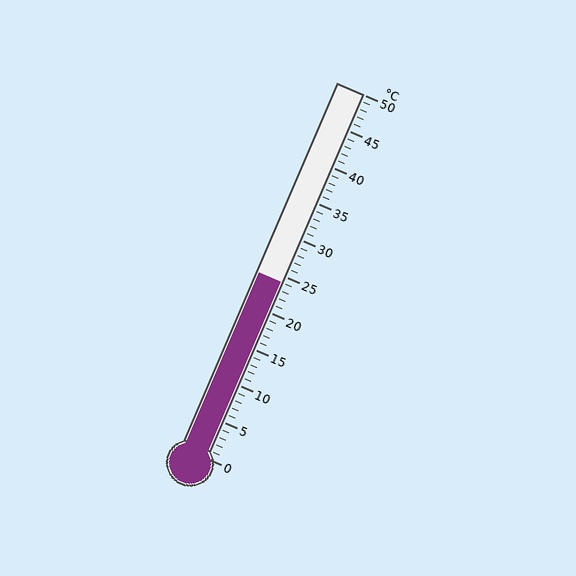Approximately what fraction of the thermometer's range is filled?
The thermometer is filled to approximately 50% of its range.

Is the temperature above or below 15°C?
The temperature is above 15°C.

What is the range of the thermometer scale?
The thermometer scale ranges from 0°C to 50°C.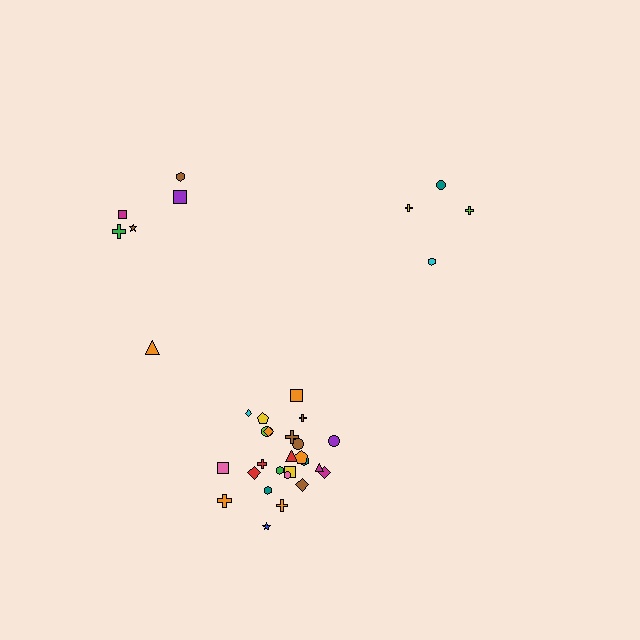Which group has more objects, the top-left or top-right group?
The top-left group.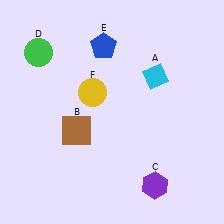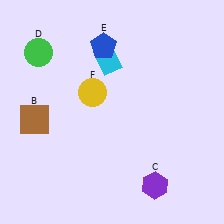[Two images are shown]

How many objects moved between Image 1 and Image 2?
2 objects moved between the two images.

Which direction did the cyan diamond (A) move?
The cyan diamond (A) moved left.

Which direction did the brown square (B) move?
The brown square (B) moved left.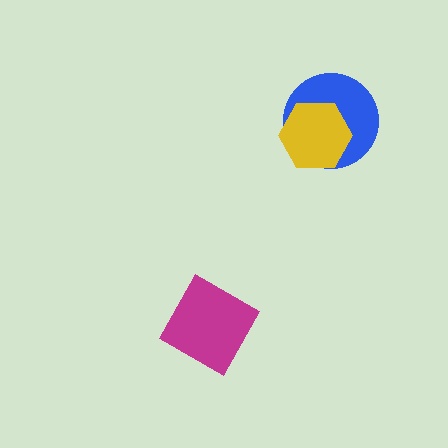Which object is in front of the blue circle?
The yellow hexagon is in front of the blue circle.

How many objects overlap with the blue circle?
1 object overlaps with the blue circle.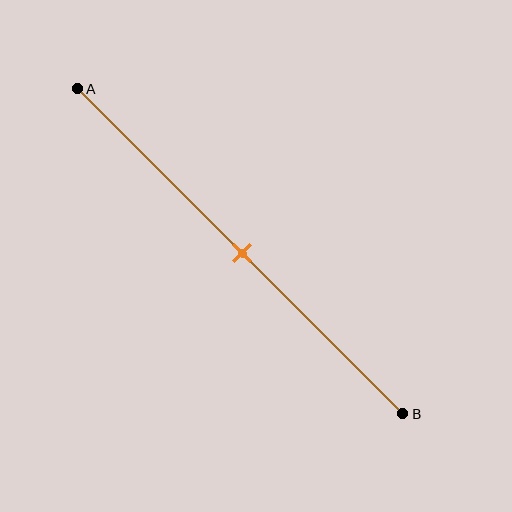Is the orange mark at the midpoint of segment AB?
Yes, the mark is approximately at the midpoint.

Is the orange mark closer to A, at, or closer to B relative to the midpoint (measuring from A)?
The orange mark is approximately at the midpoint of segment AB.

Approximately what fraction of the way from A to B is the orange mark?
The orange mark is approximately 50% of the way from A to B.